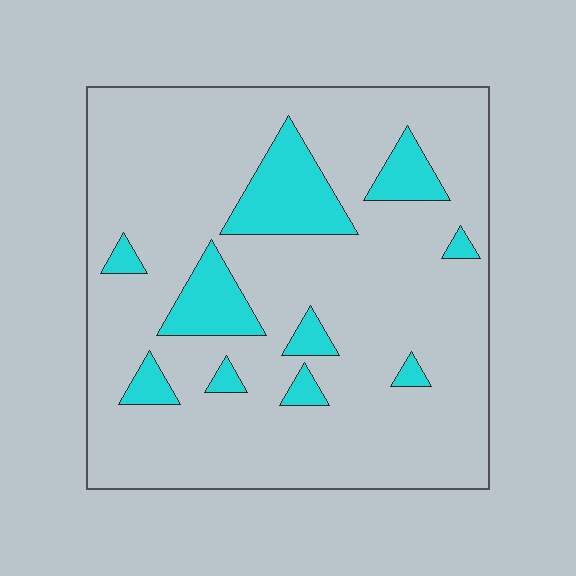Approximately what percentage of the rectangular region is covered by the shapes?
Approximately 15%.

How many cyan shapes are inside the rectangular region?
10.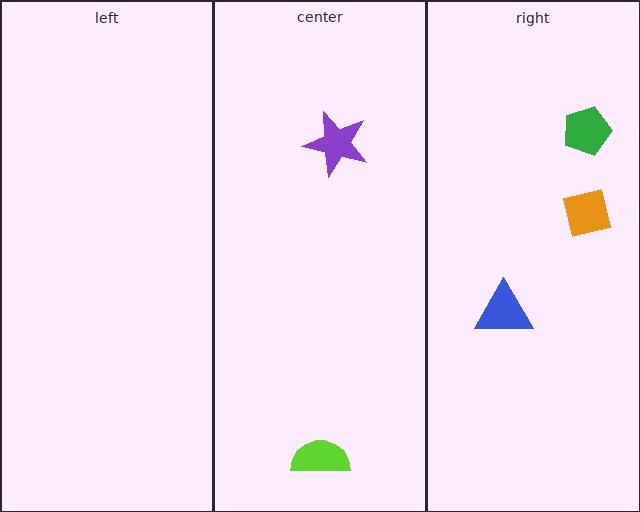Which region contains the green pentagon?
The right region.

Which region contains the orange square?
The right region.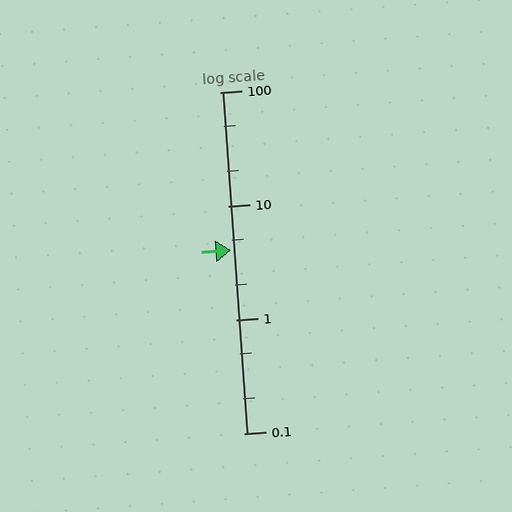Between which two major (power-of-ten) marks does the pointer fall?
The pointer is between 1 and 10.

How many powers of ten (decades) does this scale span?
The scale spans 3 decades, from 0.1 to 100.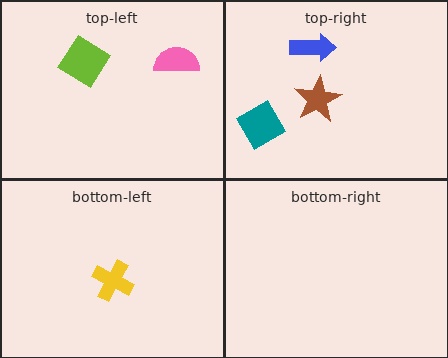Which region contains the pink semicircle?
The top-left region.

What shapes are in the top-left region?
The pink semicircle, the lime diamond.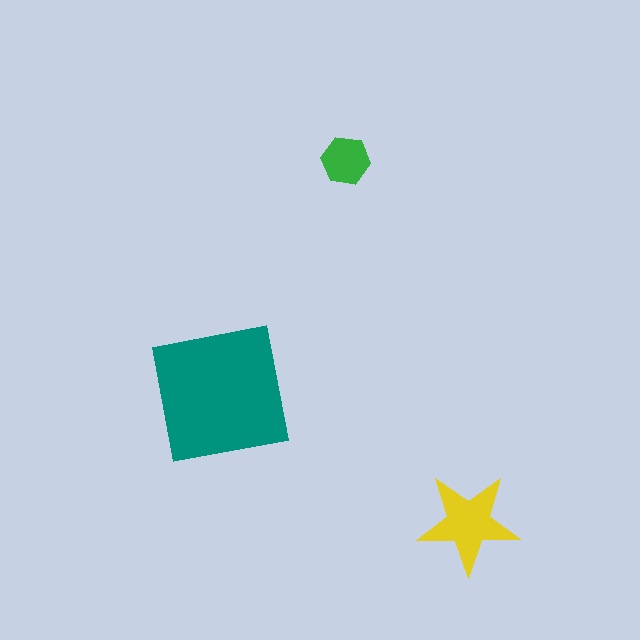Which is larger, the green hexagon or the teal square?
The teal square.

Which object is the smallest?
The green hexagon.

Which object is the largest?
The teal square.